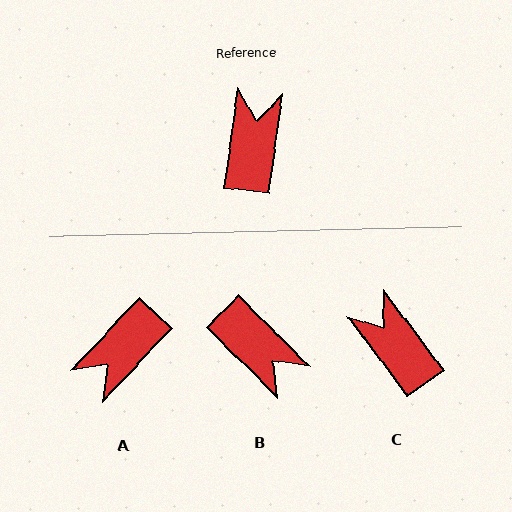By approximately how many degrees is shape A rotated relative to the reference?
Approximately 144 degrees counter-clockwise.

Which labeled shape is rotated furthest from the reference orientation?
A, about 144 degrees away.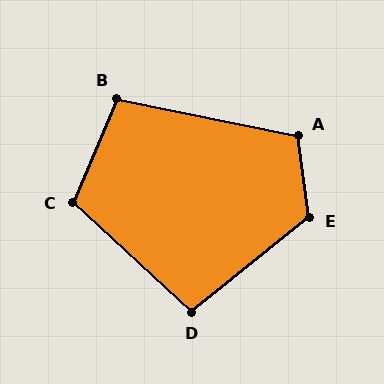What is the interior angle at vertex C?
Approximately 110 degrees (obtuse).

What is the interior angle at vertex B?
Approximately 102 degrees (obtuse).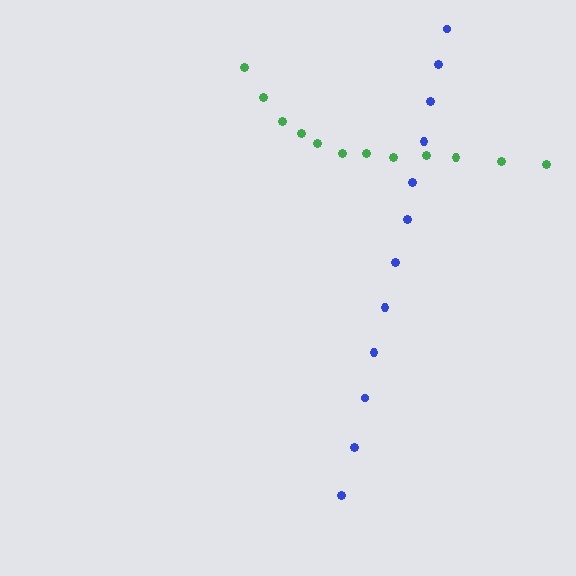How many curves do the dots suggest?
There are 2 distinct paths.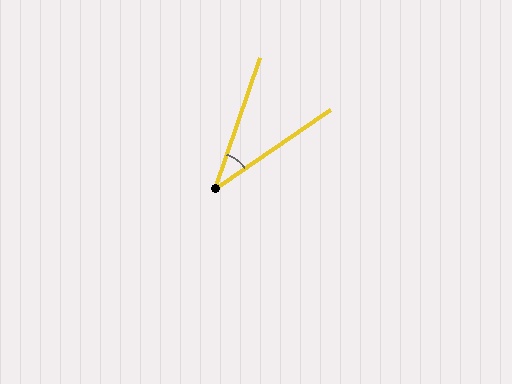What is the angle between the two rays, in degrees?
Approximately 36 degrees.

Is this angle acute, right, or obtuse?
It is acute.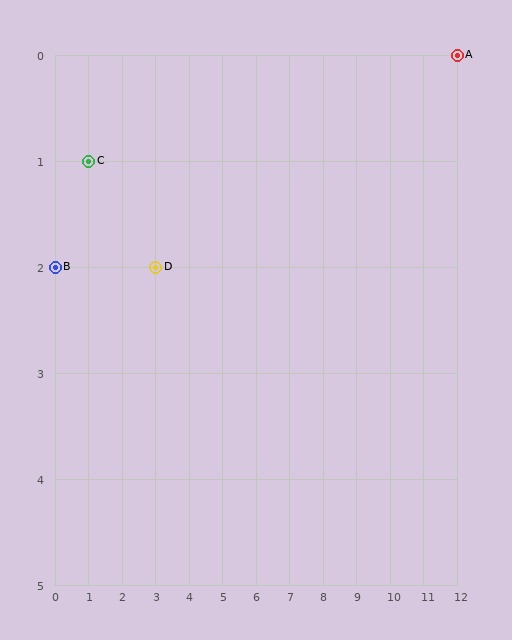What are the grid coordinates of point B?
Point B is at grid coordinates (0, 2).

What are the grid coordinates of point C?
Point C is at grid coordinates (1, 1).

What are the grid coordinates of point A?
Point A is at grid coordinates (12, 0).